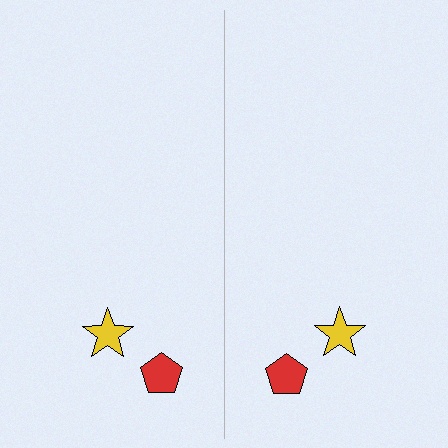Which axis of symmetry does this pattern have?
The pattern has a vertical axis of symmetry running through the center of the image.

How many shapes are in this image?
There are 4 shapes in this image.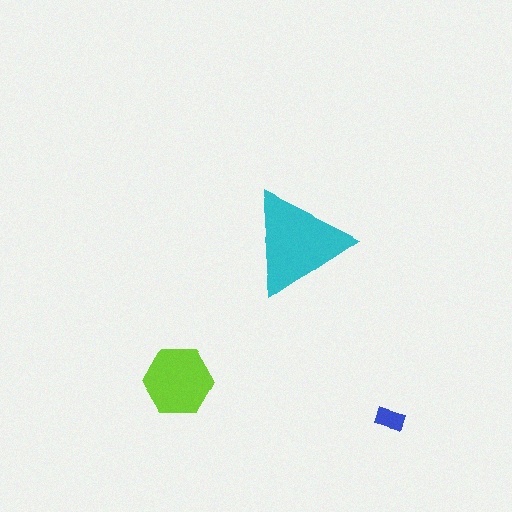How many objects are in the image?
There are 3 objects in the image.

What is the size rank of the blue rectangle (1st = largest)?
3rd.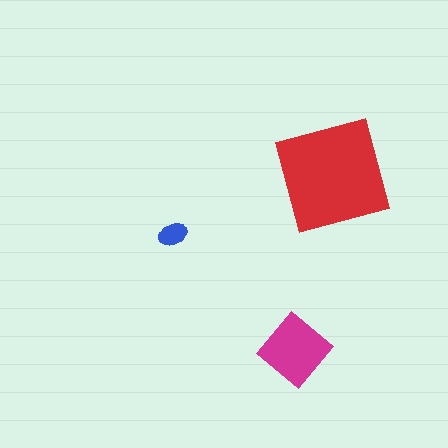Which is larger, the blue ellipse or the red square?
The red square.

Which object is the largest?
The red square.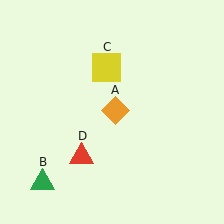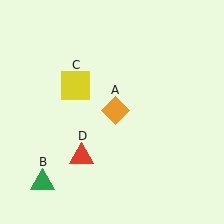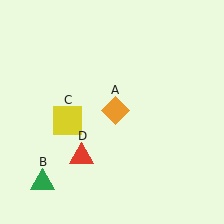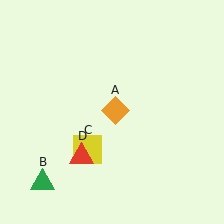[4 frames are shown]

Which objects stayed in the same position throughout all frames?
Orange diamond (object A) and green triangle (object B) and red triangle (object D) remained stationary.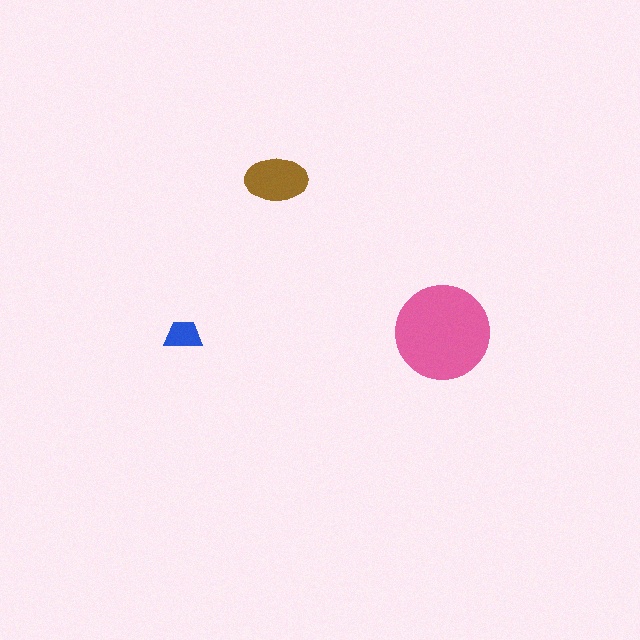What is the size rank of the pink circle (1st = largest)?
1st.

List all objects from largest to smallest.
The pink circle, the brown ellipse, the blue trapezoid.